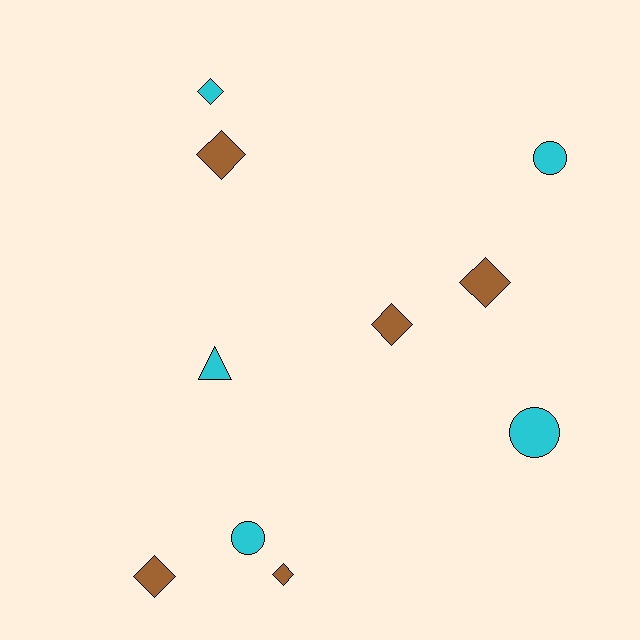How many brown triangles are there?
There are no brown triangles.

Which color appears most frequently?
Cyan, with 5 objects.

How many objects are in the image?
There are 10 objects.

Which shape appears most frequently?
Diamond, with 6 objects.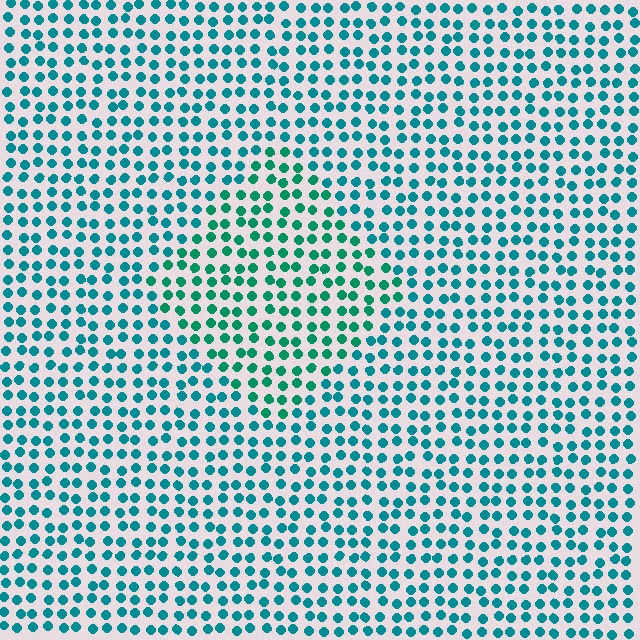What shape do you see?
I see a diamond.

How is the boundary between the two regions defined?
The boundary is defined purely by a slight shift in hue (about 24 degrees). Spacing, size, and orientation are identical on both sides.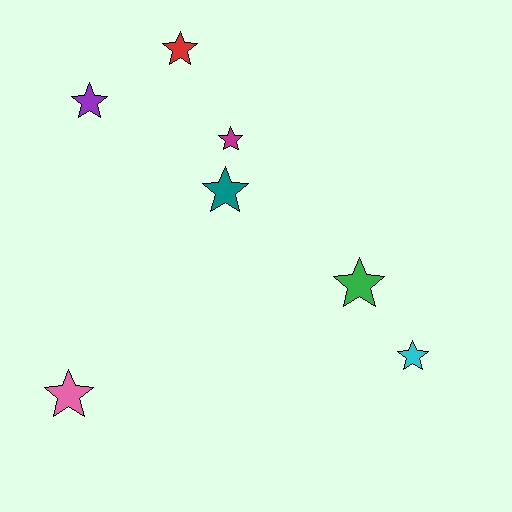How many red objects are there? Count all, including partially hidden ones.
There is 1 red object.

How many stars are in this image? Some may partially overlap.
There are 7 stars.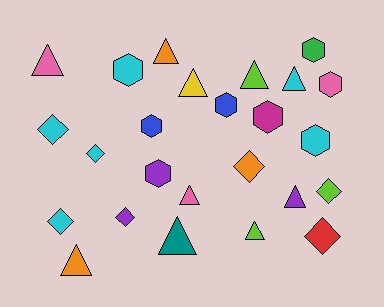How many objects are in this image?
There are 25 objects.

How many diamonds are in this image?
There are 7 diamonds.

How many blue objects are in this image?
There are 2 blue objects.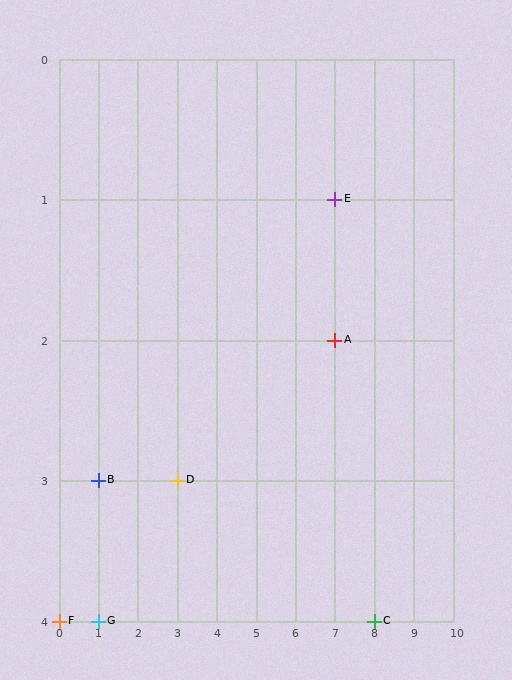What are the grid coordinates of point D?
Point D is at grid coordinates (3, 3).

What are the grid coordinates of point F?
Point F is at grid coordinates (0, 4).